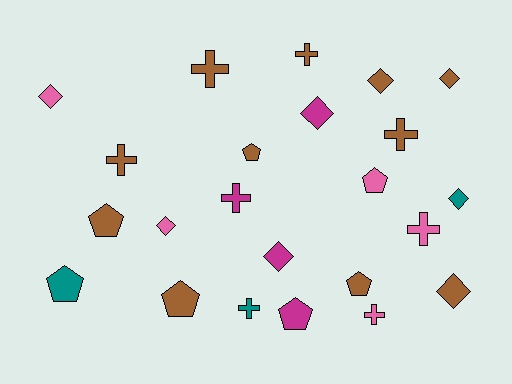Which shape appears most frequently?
Cross, with 8 objects.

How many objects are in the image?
There are 23 objects.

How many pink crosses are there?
There are 2 pink crosses.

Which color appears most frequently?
Brown, with 11 objects.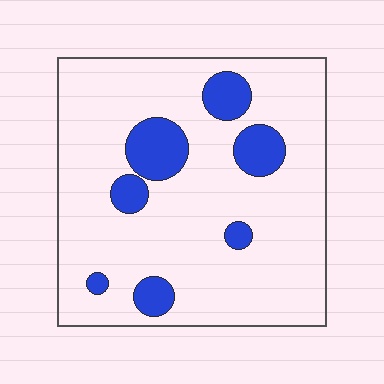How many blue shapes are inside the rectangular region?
7.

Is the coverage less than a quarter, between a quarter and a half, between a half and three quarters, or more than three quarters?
Less than a quarter.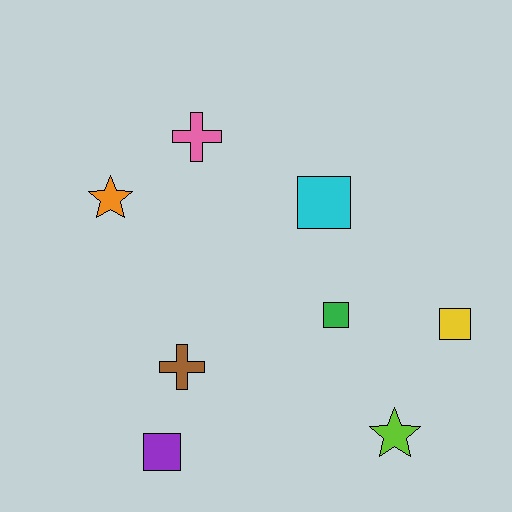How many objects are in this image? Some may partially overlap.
There are 8 objects.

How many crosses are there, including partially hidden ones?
There are 2 crosses.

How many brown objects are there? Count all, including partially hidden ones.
There is 1 brown object.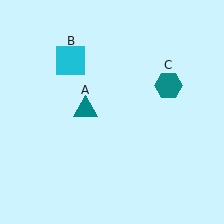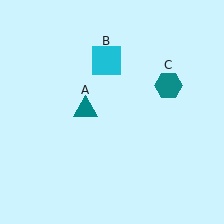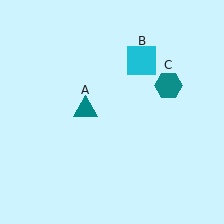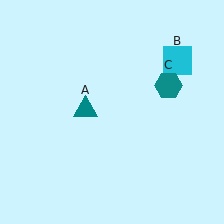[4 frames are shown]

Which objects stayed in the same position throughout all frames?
Teal triangle (object A) and teal hexagon (object C) remained stationary.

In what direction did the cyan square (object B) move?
The cyan square (object B) moved right.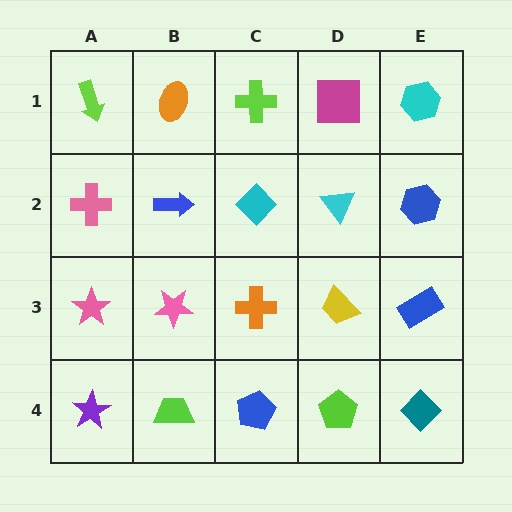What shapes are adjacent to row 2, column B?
An orange ellipse (row 1, column B), a pink star (row 3, column B), a pink cross (row 2, column A), a cyan diamond (row 2, column C).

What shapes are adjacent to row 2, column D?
A magenta square (row 1, column D), a yellow trapezoid (row 3, column D), a cyan diamond (row 2, column C), a blue hexagon (row 2, column E).